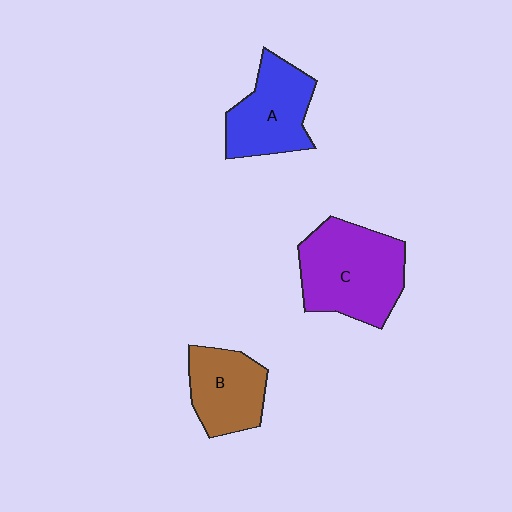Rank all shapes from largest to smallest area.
From largest to smallest: C (purple), A (blue), B (brown).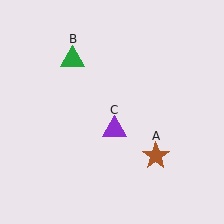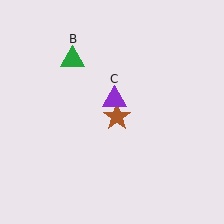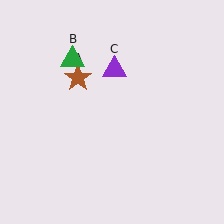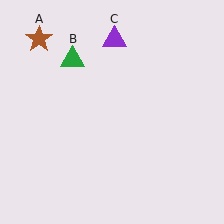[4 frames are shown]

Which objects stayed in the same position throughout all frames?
Green triangle (object B) remained stationary.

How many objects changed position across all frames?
2 objects changed position: brown star (object A), purple triangle (object C).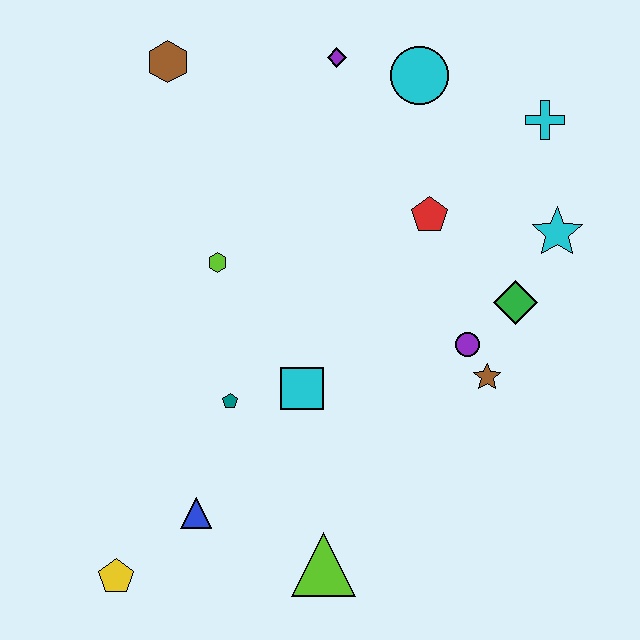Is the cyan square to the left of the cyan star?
Yes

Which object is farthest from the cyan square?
The cyan cross is farthest from the cyan square.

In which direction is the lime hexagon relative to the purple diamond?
The lime hexagon is below the purple diamond.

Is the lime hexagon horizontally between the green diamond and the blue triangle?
Yes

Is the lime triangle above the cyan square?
No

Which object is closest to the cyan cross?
The cyan star is closest to the cyan cross.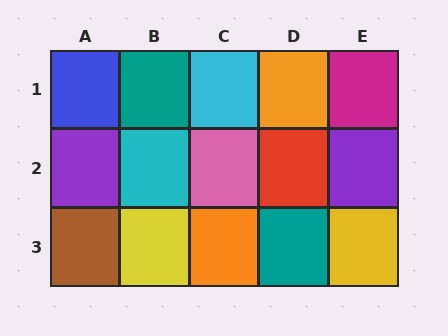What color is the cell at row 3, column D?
Teal.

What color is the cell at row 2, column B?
Cyan.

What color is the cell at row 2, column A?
Purple.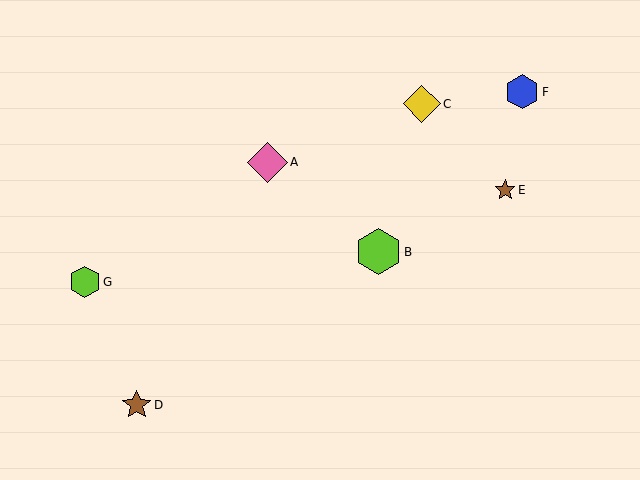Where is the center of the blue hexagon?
The center of the blue hexagon is at (522, 92).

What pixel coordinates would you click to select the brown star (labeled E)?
Click at (505, 190) to select the brown star E.